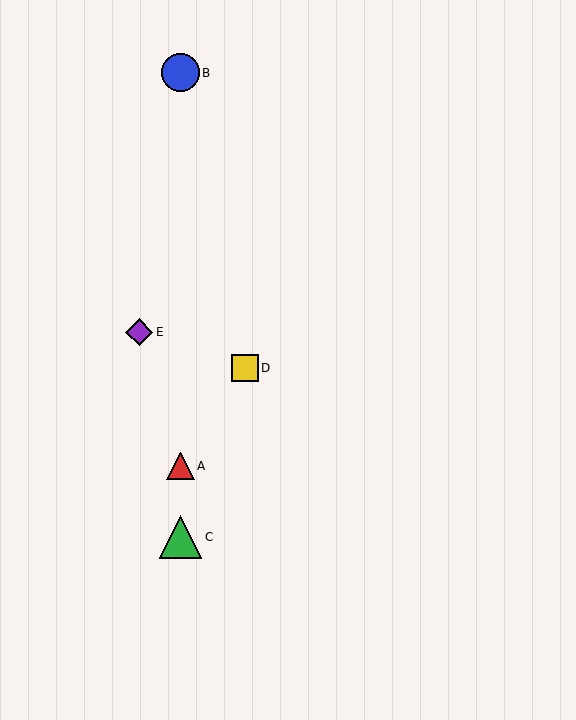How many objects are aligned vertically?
3 objects (A, B, C) are aligned vertically.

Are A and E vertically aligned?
No, A is at x≈181 and E is at x≈139.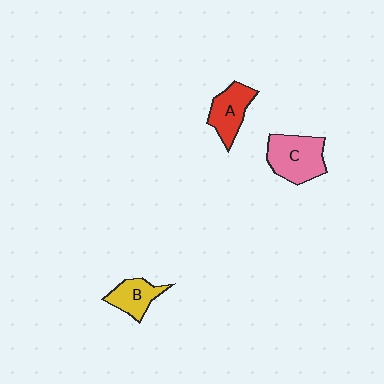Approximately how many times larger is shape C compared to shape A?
Approximately 1.3 times.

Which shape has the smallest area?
Shape B (yellow).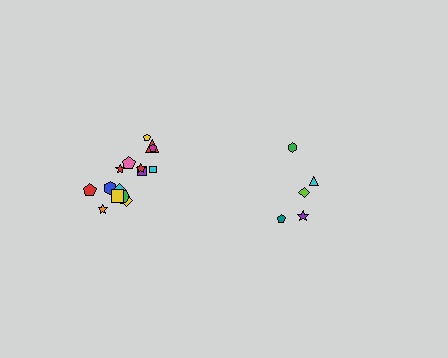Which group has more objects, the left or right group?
The left group.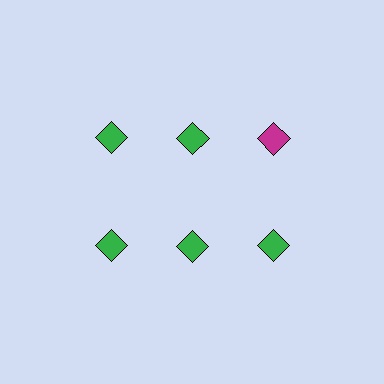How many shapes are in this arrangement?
There are 6 shapes arranged in a grid pattern.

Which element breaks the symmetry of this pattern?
The magenta diamond in the top row, center column breaks the symmetry. All other shapes are green diamonds.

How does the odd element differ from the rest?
It has a different color: magenta instead of green.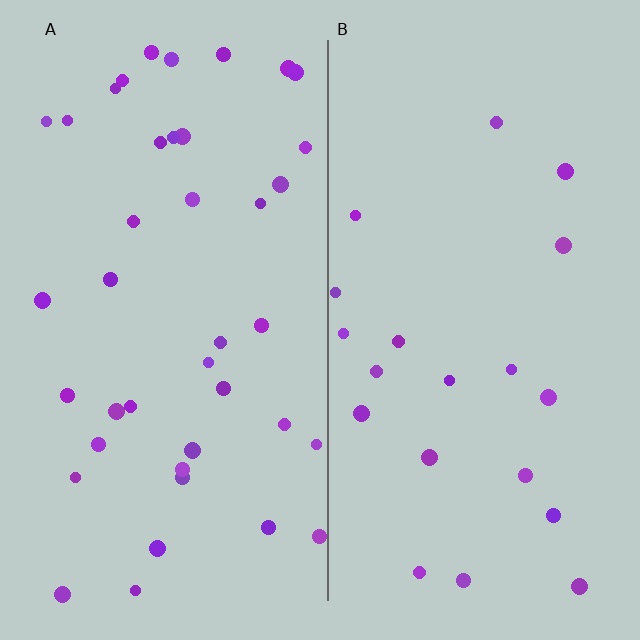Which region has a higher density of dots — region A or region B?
A (the left).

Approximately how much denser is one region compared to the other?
Approximately 2.0× — region A over region B.